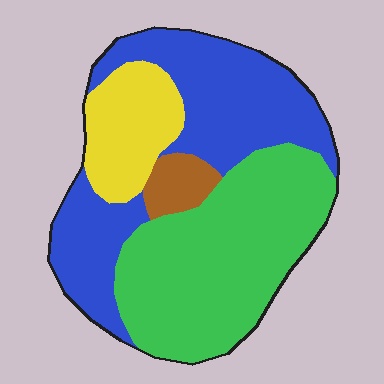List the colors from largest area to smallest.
From largest to smallest: green, blue, yellow, brown.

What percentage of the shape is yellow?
Yellow covers around 15% of the shape.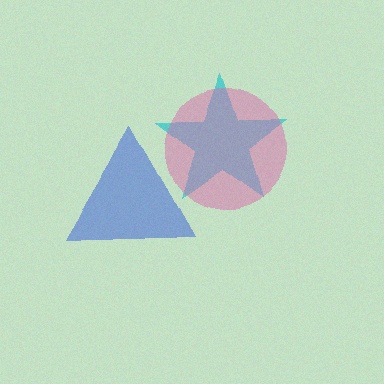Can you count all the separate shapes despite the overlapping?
Yes, there are 3 separate shapes.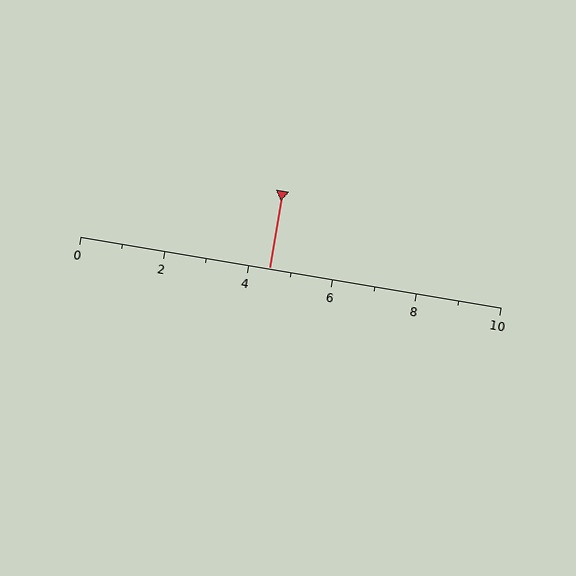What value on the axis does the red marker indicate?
The marker indicates approximately 4.5.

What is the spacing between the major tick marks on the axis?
The major ticks are spaced 2 apart.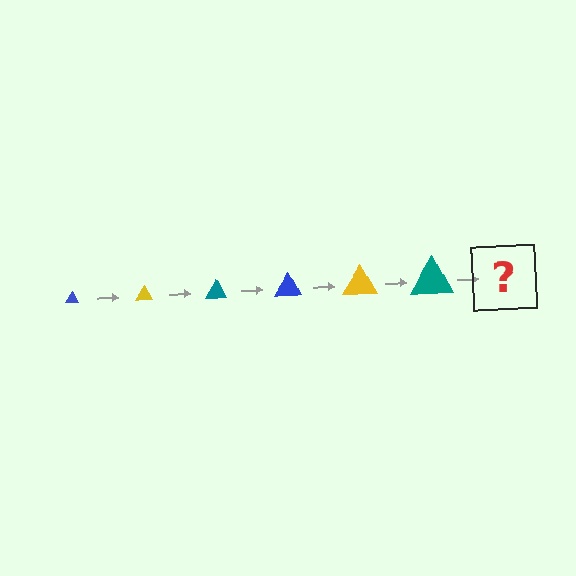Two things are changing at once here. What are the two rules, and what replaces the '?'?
The two rules are that the triangle grows larger each step and the color cycles through blue, yellow, and teal. The '?' should be a blue triangle, larger than the previous one.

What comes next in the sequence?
The next element should be a blue triangle, larger than the previous one.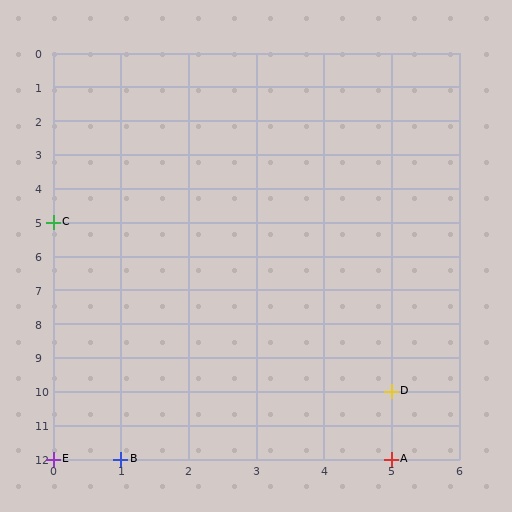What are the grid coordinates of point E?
Point E is at grid coordinates (0, 12).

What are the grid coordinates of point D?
Point D is at grid coordinates (5, 10).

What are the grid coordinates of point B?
Point B is at grid coordinates (1, 12).